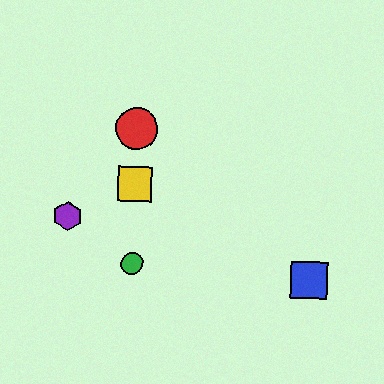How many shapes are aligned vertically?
3 shapes (the red circle, the green circle, the yellow square) are aligned vertically.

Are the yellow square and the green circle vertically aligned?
Yes, both are at x≈135.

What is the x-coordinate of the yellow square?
The yellow square is at x≈135.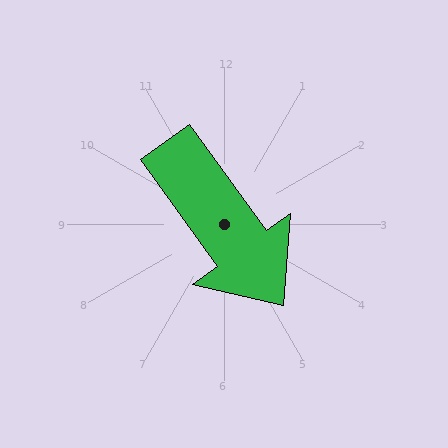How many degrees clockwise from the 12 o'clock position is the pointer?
Approximately 144 degrees.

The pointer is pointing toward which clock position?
Roughly 5 o'clock.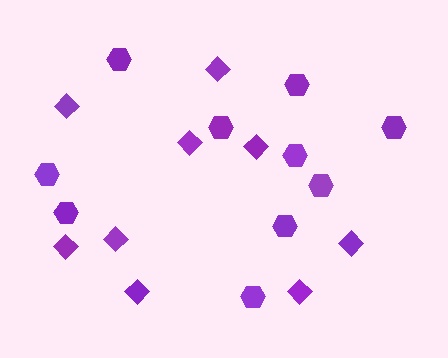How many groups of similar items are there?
There are 2 groups: one group of diamonds (9) and one group of hexagons (10).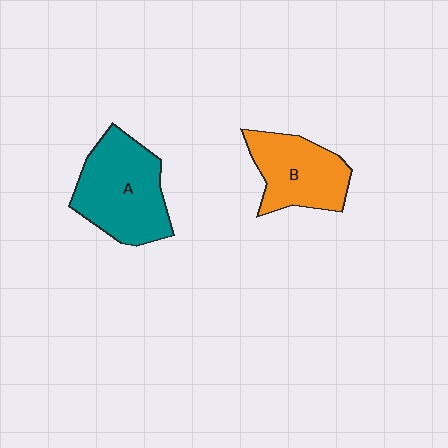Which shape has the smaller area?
Shape B (orange).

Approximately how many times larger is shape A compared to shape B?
Approximately 1.3 times.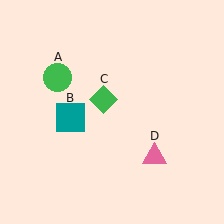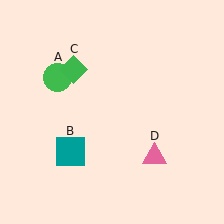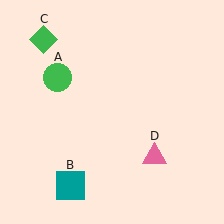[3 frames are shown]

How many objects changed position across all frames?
2 objects changed position: teal square (object B), green diamond (object C).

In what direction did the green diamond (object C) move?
The green diamond (object C) moved up and to the left.